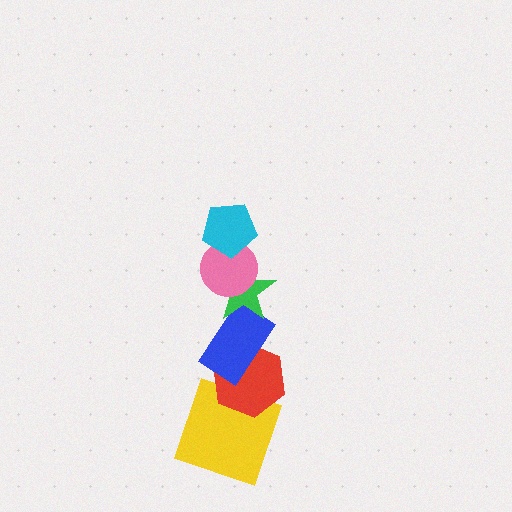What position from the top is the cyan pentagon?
The cyan pentagon is 1st from the top.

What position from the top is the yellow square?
The yellow square is 6th from the top.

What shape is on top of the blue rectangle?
The green star is on top of the blue rectangle.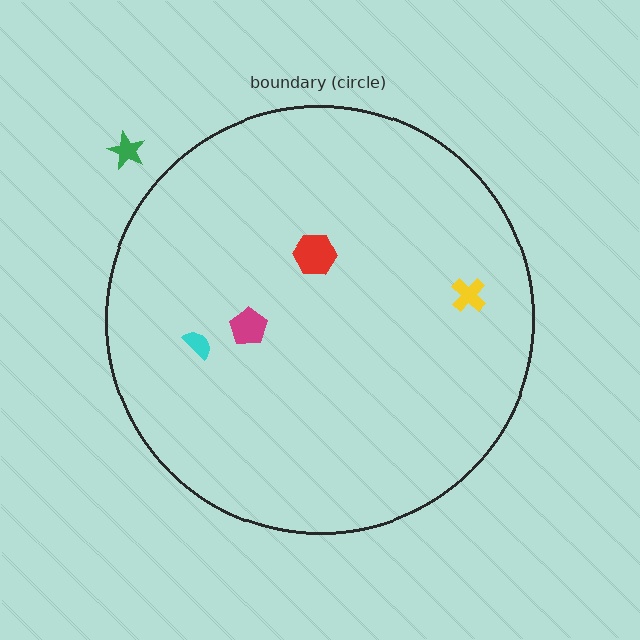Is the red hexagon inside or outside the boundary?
Inside.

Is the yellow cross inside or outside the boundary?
Inside.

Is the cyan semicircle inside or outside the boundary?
Inside.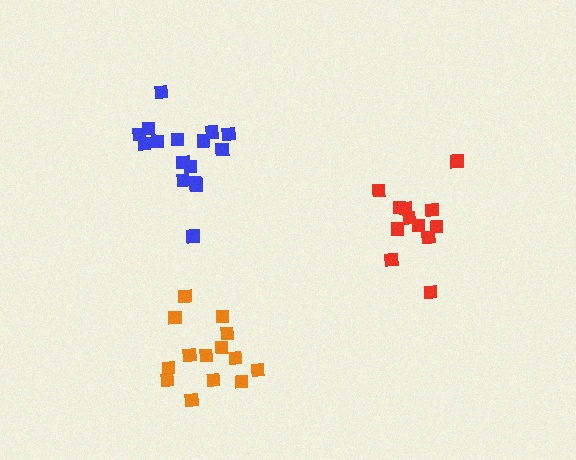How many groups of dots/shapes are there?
There are 3 groups.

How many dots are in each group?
Group 1: 12 dots, Group 2: 16 dots, Group 3: 14 dots (42 total).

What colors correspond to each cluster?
The clusters are colored: red, blue, orange.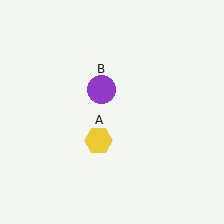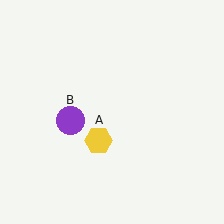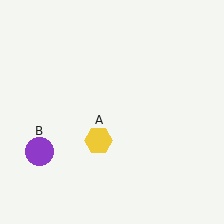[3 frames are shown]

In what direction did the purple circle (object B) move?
The purple circle (object B) moved down and to the left.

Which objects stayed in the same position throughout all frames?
Yellow hexagon (object A) remained stationary.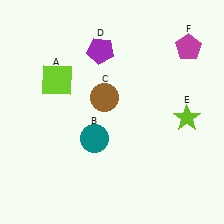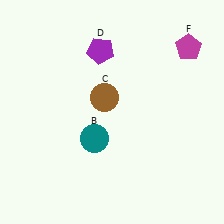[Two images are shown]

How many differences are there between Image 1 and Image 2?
There are 2 differences between the two images.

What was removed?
The lime square (A), the lime star (E) were removed in Image 2.